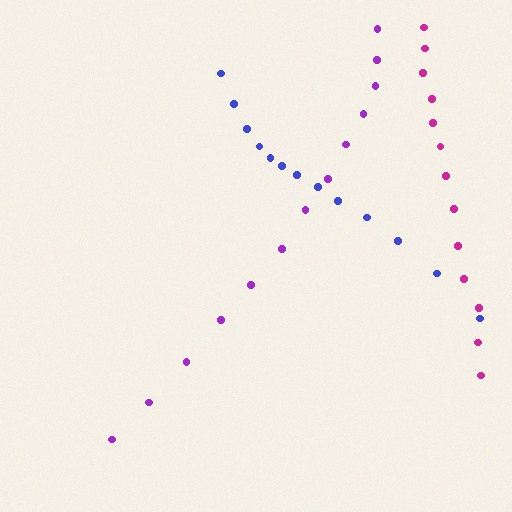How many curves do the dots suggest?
There are 3 distinct paths.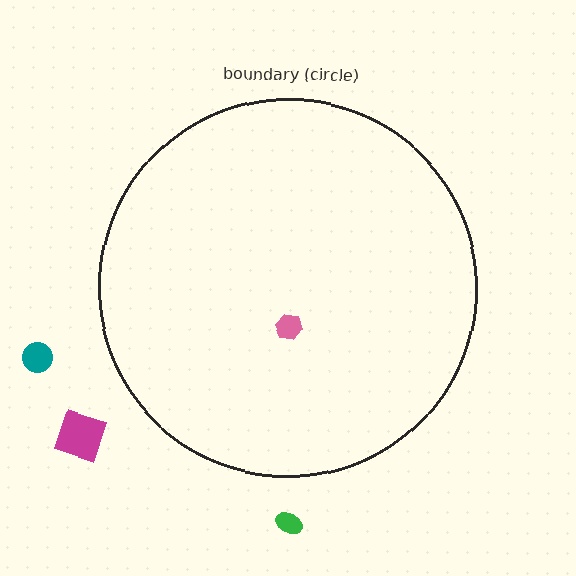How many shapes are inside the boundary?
1 inside, 3 outside.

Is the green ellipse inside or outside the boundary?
Outside.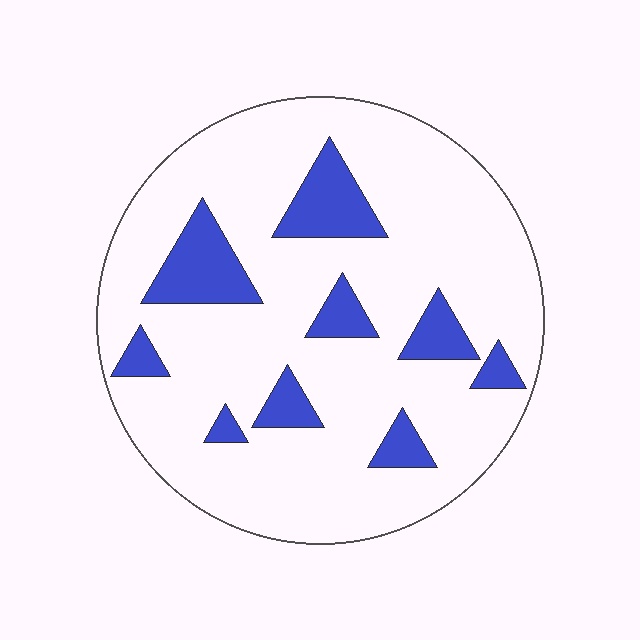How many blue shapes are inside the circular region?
9.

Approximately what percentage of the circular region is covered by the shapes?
Approximately 15%.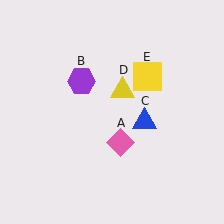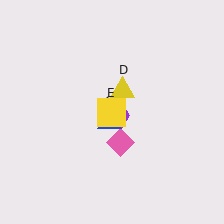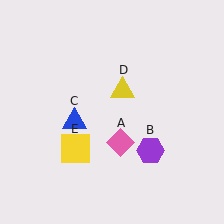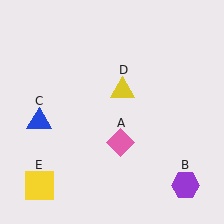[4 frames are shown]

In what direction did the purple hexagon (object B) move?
The purple hexagon (object B) moved down and to the right.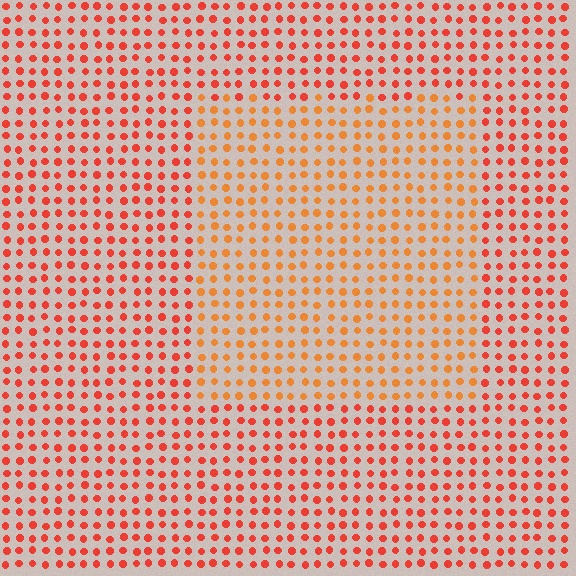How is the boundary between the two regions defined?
The boundary is defined purely by a slight shift in hue (about 24 degrees). Spacing, size, and orientation are identical on both sides.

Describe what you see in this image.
The image is filled with small red elements in a uniform arrangement. A rectangle-shaped region is visible where the elements are tinted to a slightly different hue, forming a subtle color boundary.